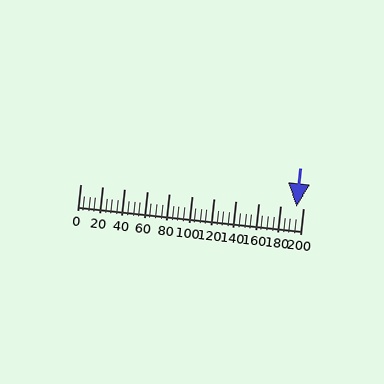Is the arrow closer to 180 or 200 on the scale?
The arrow is closer to 200.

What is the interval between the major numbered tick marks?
The major tick marks are spaced 20 units apart.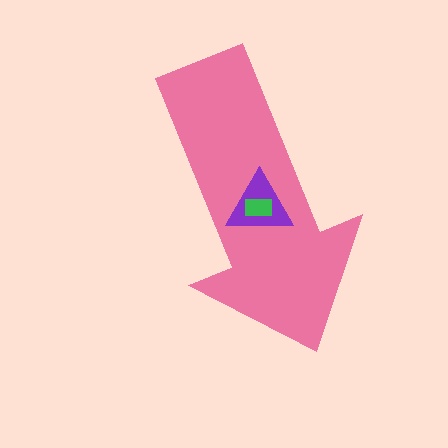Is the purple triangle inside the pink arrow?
Yes.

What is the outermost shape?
The pink arrow.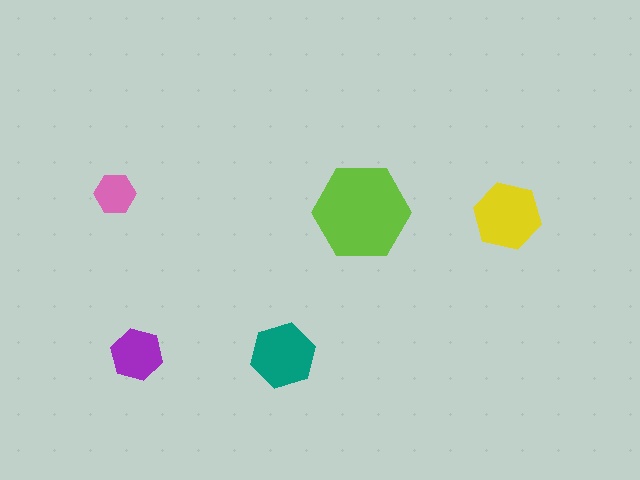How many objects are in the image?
There are 5 objects in the image.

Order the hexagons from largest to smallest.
the lime one, the yellow one, the teal one, the purple one, the pink one.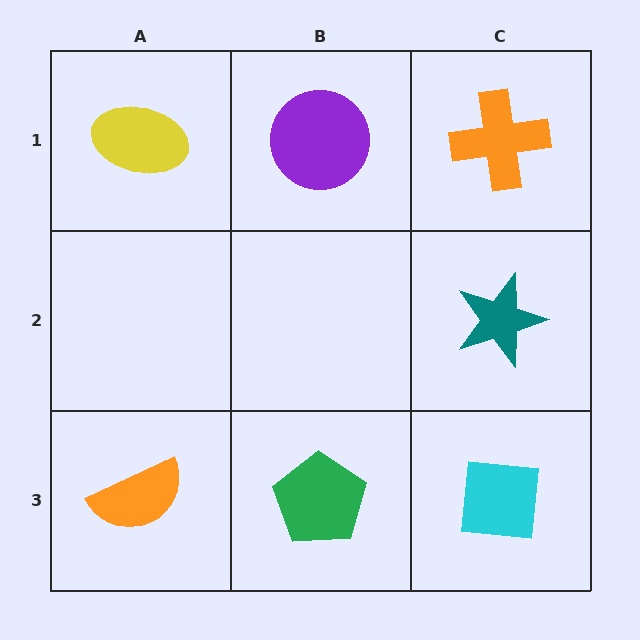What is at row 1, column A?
A yellow ellipse.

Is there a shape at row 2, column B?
No, that cell is empty.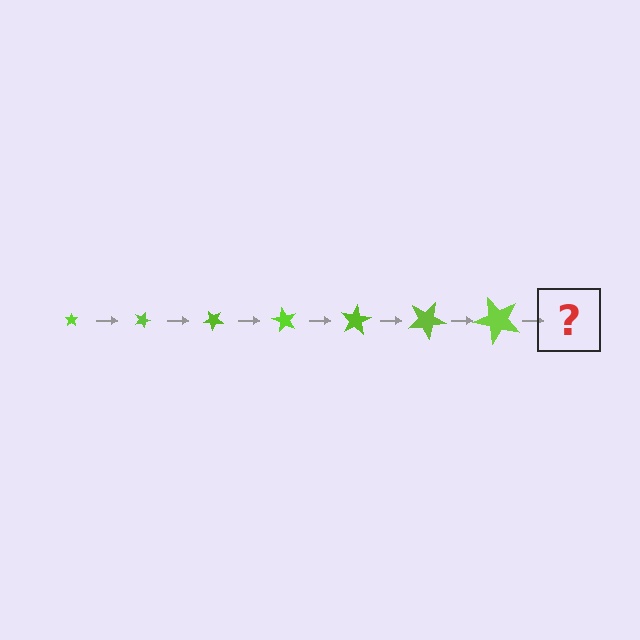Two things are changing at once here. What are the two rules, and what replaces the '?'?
The two rules are that the star grows larger each step and it rotates 20 degrees each step. The '?' should be a star, larger than the previous one and rotated 140 degrees from the start.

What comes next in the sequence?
The next element should be a star, larger than the previous one and rotated 140 degrees from the start.